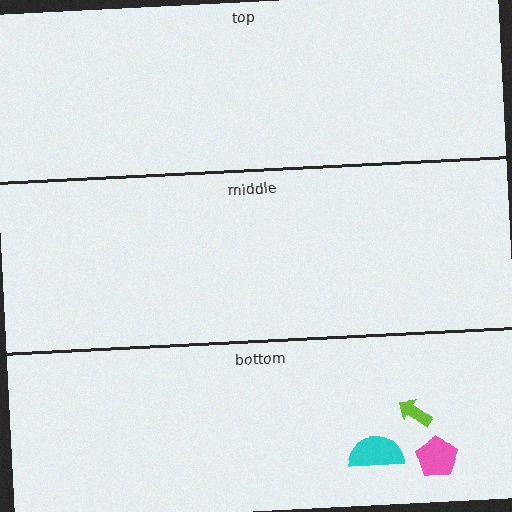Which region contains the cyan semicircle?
The bottom region.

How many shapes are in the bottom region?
3.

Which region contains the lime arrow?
The bottom region.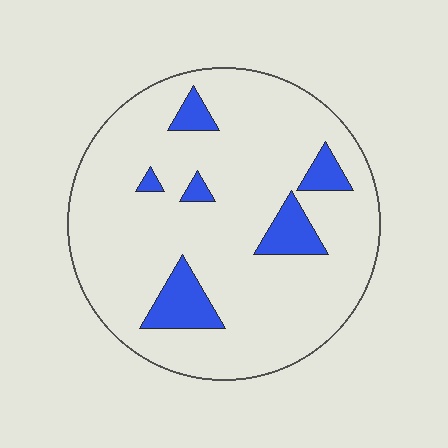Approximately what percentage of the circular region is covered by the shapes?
Approximately 10%.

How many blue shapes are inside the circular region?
6.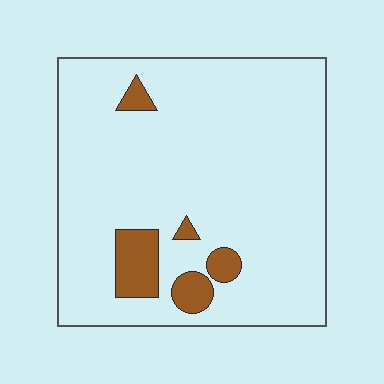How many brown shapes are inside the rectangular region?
5.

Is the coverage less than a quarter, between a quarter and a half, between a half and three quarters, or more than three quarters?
Less than a quarter.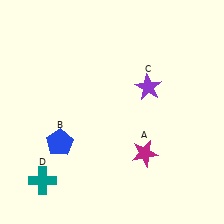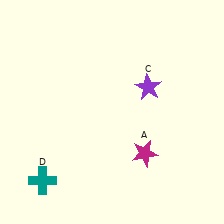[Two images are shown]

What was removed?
The blue pentagon (B) was removed in Image 2.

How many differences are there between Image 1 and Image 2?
There is 1 difference between the two images.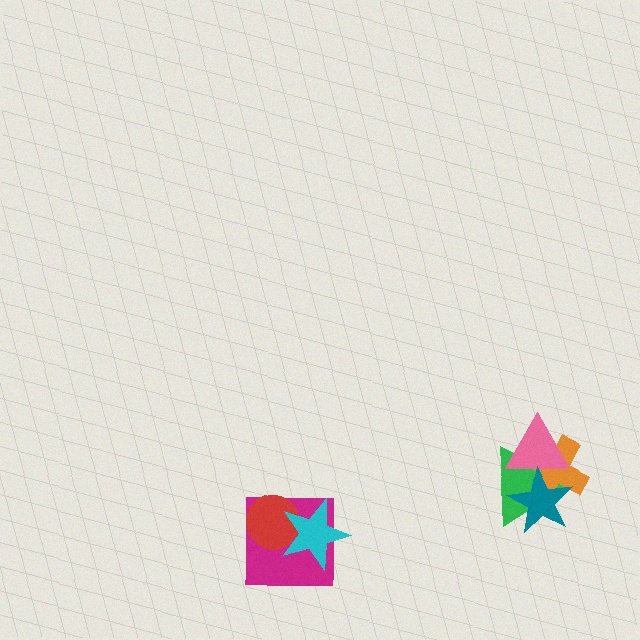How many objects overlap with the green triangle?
3 objects overlap with the green triangle.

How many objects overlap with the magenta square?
2 objects overlap with the magenta square.